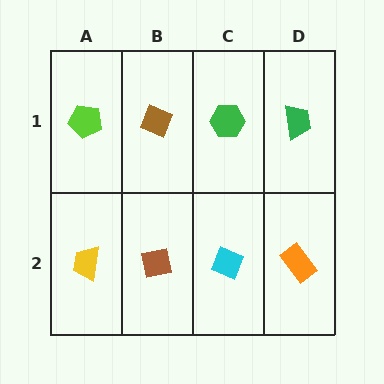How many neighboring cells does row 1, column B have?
3.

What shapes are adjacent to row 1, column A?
A yellow trapezoid (row 2, column A), a brown diamond (row 1, column B).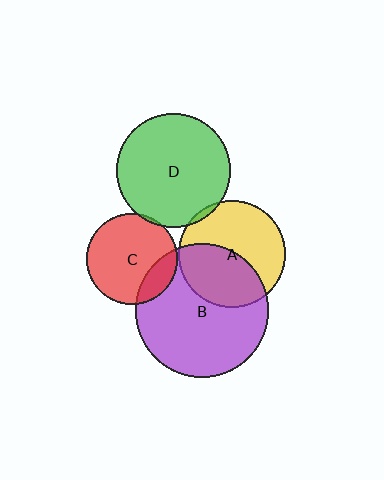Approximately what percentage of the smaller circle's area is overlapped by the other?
Approximately 45%.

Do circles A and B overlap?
Yes.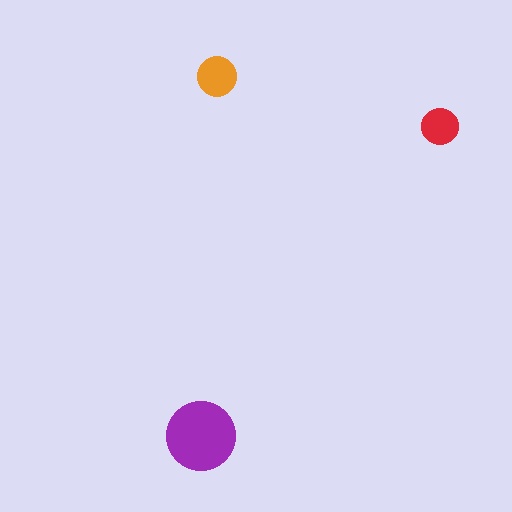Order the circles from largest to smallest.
the purple one, the orange one, the red one.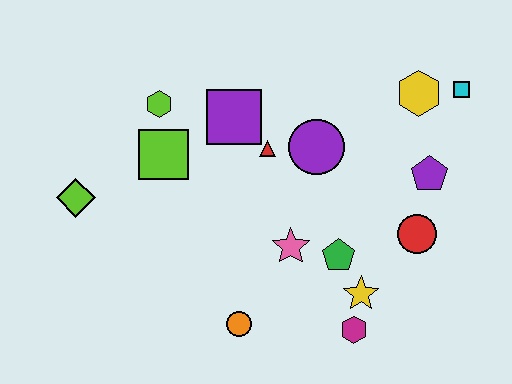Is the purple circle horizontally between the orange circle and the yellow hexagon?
Yes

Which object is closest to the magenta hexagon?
The yellow star is closest to the magenta hexagon.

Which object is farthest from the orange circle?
The cyan square is farthest from the orange circle.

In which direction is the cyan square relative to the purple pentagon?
The cyan square is above the purple pentagon.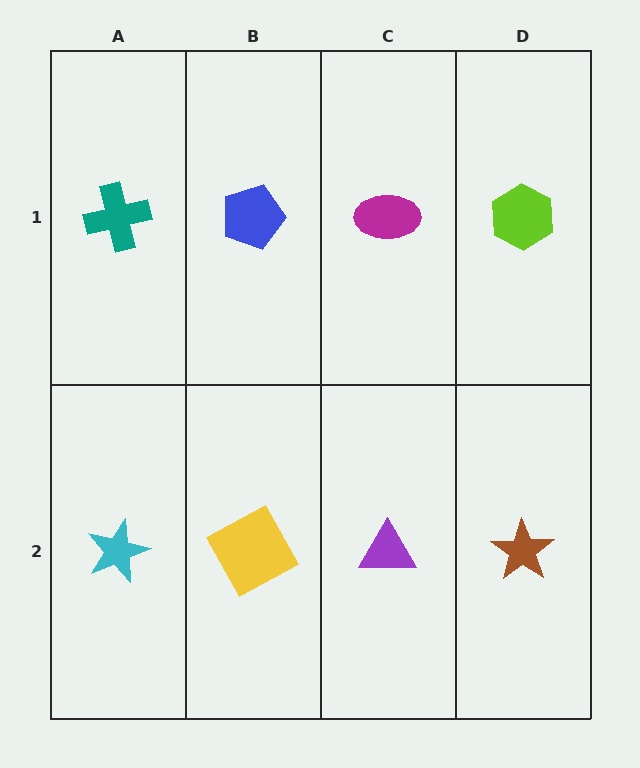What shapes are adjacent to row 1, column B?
A yellow square (row 2, column B), a teal cross (row 1, column A), a magenta ellipse (row 1, column C).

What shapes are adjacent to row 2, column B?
A blue pentagon (row 1, column B), a cyan star (row 2, column A), a purple triangle (row 2, column C).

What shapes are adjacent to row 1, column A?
A cyan star (row 2, column A), a blue pentagon (row 1, column B).